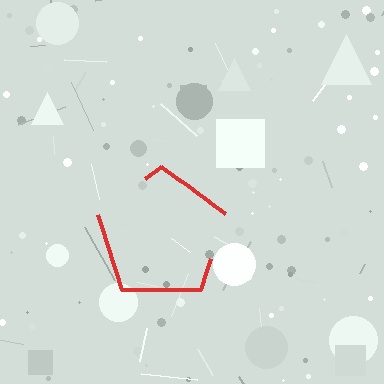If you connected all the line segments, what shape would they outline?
They would outline a pentagon.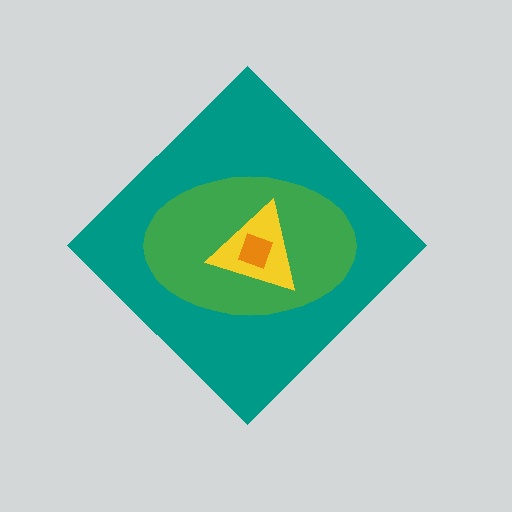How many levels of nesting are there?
4.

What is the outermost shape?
The teal diamond.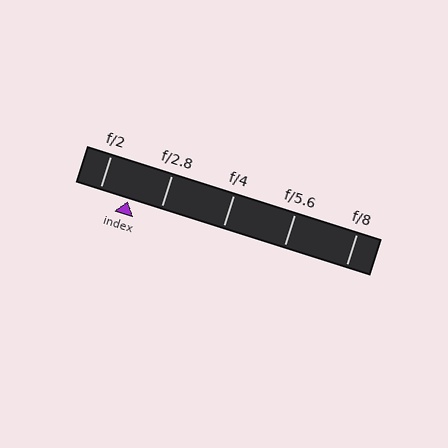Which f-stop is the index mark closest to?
The index mark is closest to f/2.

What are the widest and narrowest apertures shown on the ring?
The widest aperture shown is f/2 and the narrowest is f/8.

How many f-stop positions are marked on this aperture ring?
There are 5 f-stop positions marked.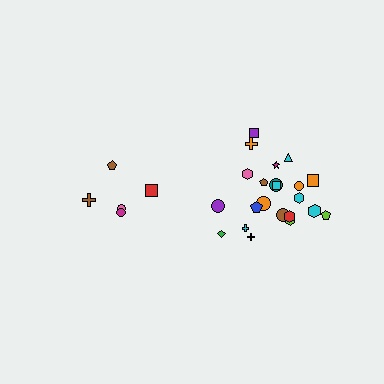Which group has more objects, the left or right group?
The right group.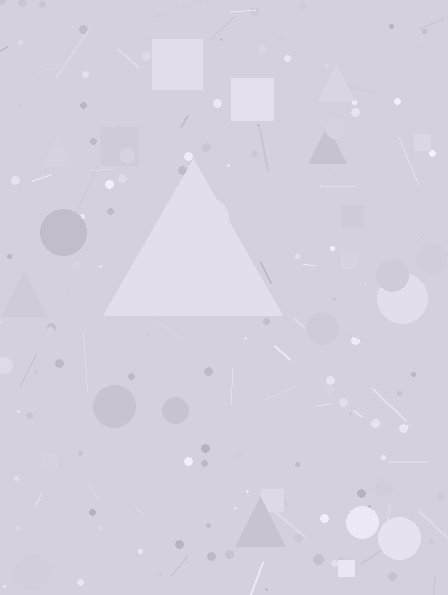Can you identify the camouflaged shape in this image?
The camouflaged shape is a triangle.